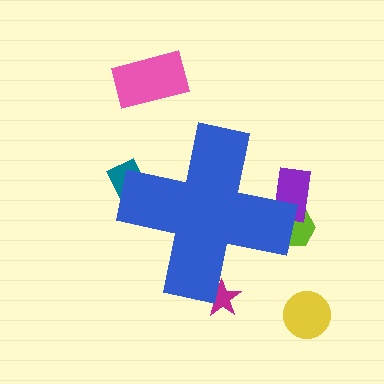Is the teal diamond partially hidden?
Yes, the teal diamond is partially hidden behind the blue cross.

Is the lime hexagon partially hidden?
Yes, the lime hexagon is partially hidden behind the blue cross.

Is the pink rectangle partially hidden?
No, the pink rectangle is fully visible.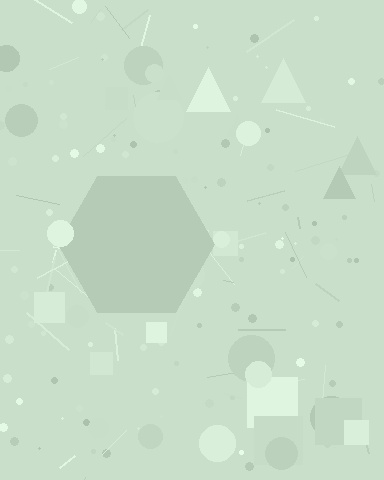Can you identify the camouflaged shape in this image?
The camouflaged shape is a hexagon.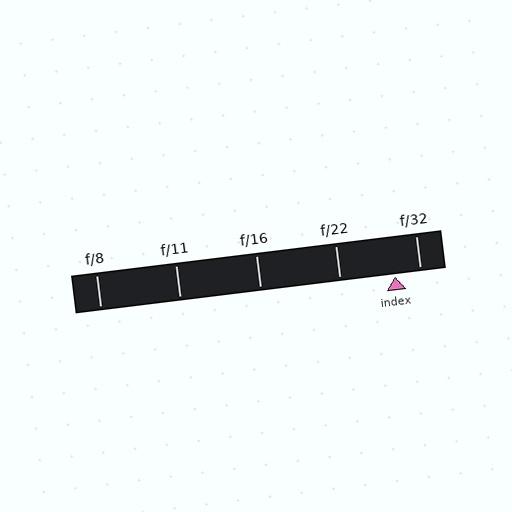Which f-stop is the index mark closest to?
The index mark is closest to f/32.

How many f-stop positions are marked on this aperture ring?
There are 5 f-stop positions marked.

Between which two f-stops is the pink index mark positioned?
The index mark is between f/22 and f/32.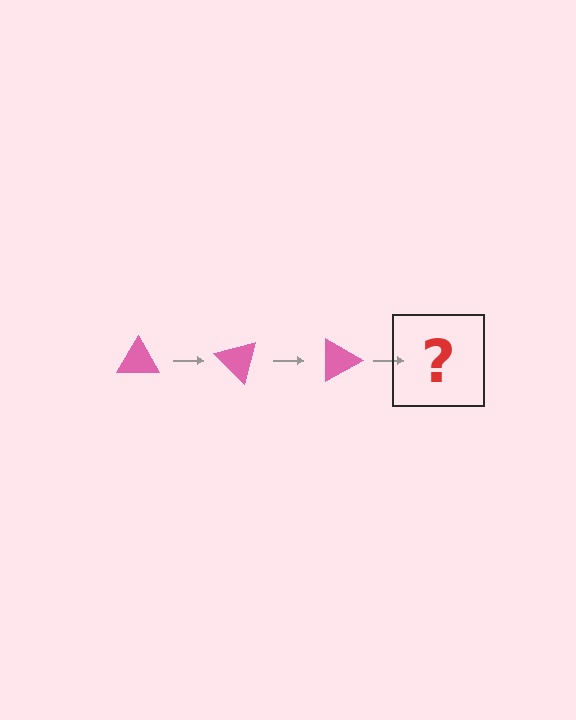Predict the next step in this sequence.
The next step is a pink triangle rotated 135 degrees.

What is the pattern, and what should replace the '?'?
The pattern is that the triangle rotates 45 degrees each step. The '?' should be a pink triangle rotated 135 degrees.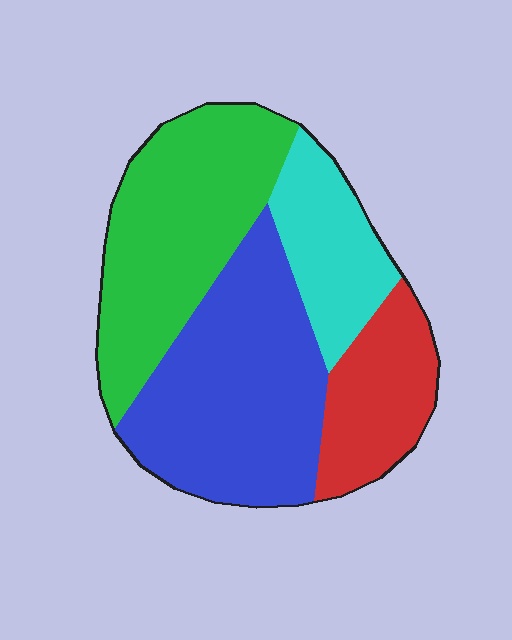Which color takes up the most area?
Blue, at roughly 35%.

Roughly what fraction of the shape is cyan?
Cyan covers 16% of the shape.